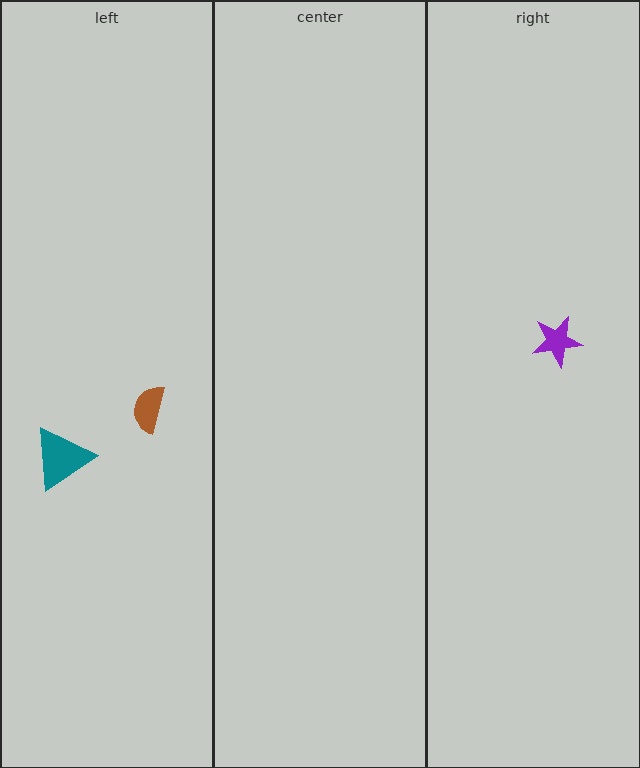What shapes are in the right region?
The purple star.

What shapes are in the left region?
The brown semicircle, the teal triangle.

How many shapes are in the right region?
1.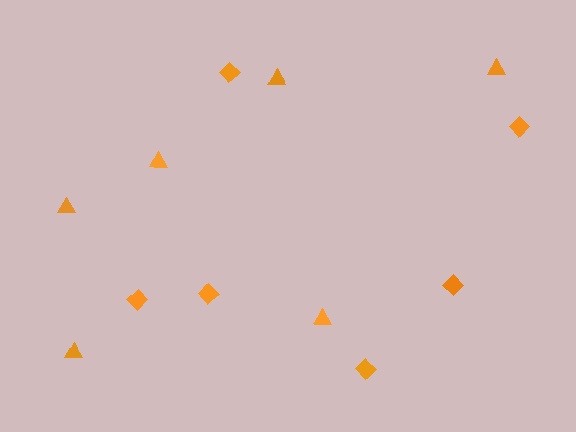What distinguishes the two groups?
There are 2 groups: one group of diamonds (6) and one group of triangles (6).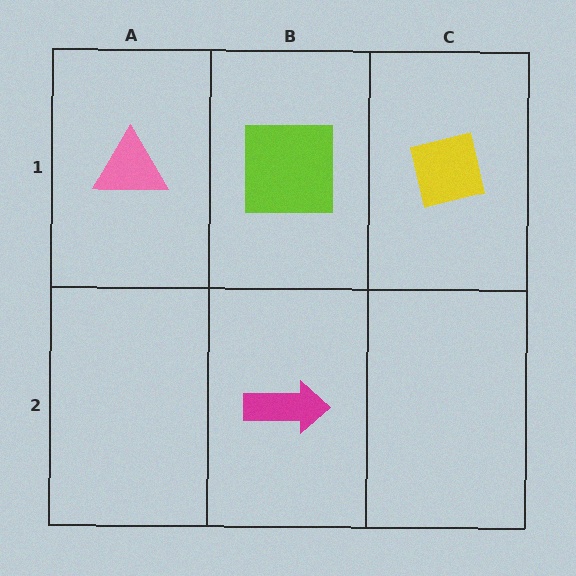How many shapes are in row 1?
3 shapes.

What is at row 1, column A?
A pink triangle.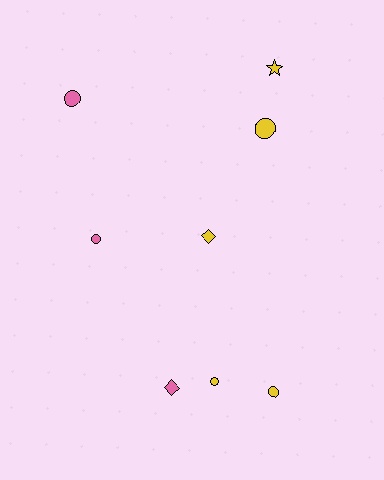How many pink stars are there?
There are no pink stars.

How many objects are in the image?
There are 8 objects.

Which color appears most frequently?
Yellow, with 5 objects.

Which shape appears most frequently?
Circle, with 5 objects.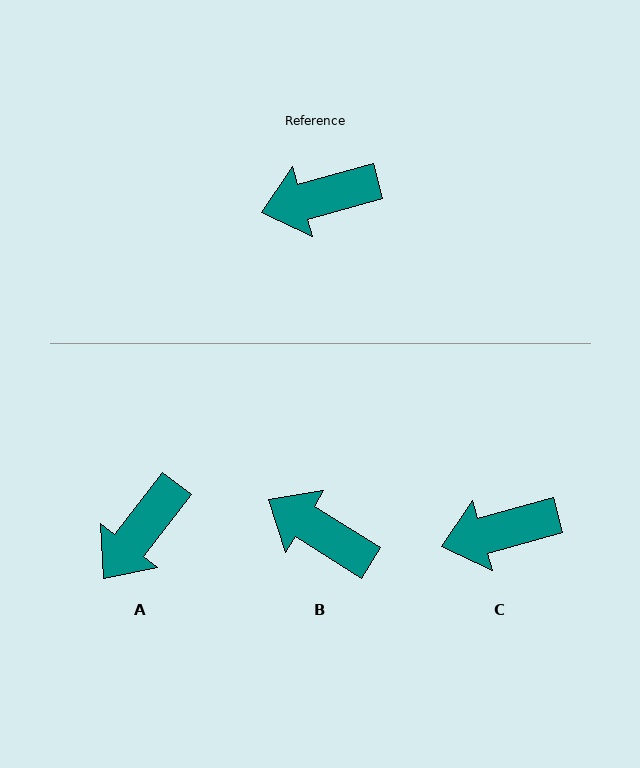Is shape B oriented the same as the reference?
No, it is off by about 47 degrees.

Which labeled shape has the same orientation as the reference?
C.